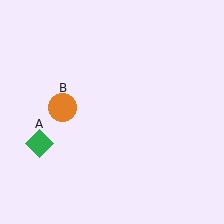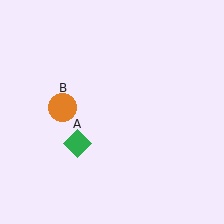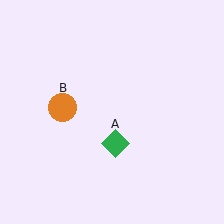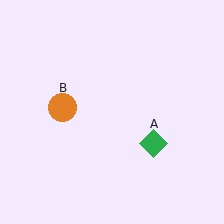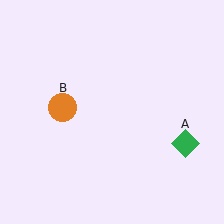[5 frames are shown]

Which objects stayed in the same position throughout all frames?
Orange circle (object B) remained stationary.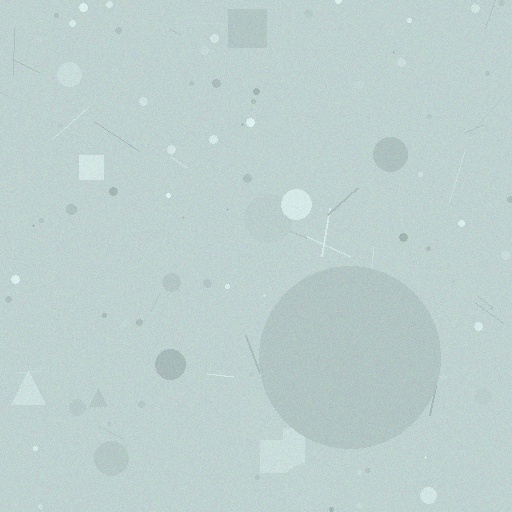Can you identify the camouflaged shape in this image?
The camouflaged shape is a circle.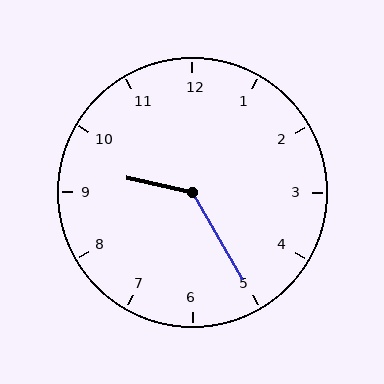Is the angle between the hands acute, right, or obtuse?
It is obtuse.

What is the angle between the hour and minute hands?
Approximately 132 degrees.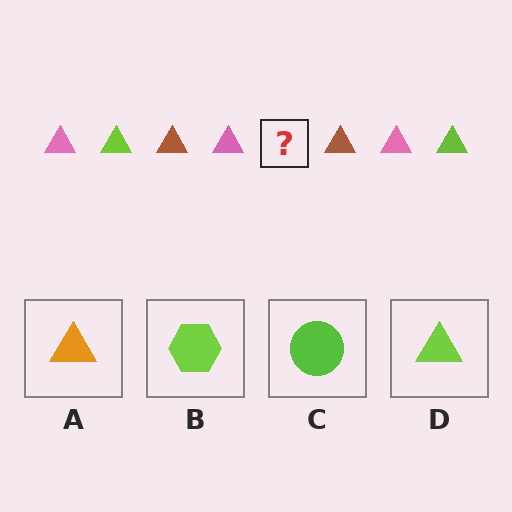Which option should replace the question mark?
Option D.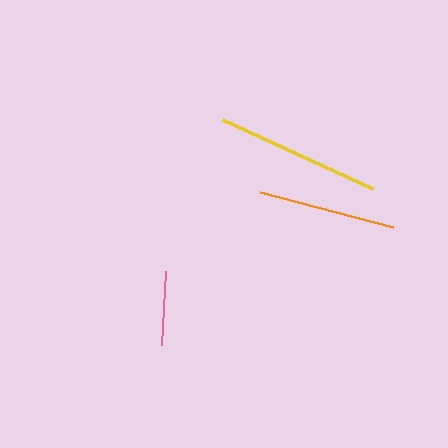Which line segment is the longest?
The yellow line is the longest at approximately 165 pixels.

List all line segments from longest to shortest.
From longest to shortest: yellow, orange, pink.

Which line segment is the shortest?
The pink line is the shortest at approximately 74 pixels.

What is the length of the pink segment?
The pink segment is approximately 74 pixels long.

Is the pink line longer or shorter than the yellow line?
The yellow line is longer than the pink line.